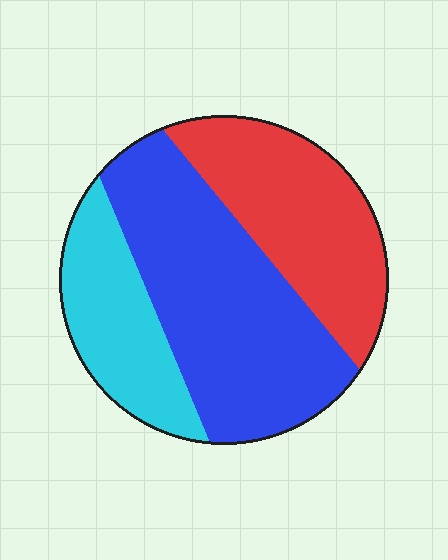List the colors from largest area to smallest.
From largest to smallest: blue, red, cyan.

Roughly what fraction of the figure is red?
Red takes up about one third (1/3) of the figure.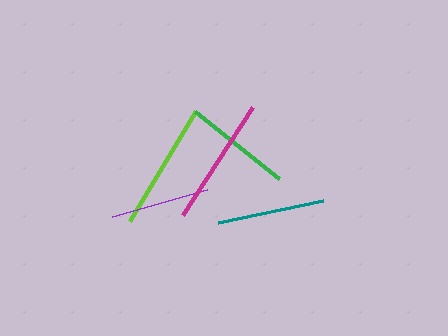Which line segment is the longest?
The lime line is the longest at approximately 129 pixels.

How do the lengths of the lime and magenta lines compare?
The lime and magenta lines are approximately the same length.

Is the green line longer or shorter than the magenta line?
The magenta line is longer than the green line.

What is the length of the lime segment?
The lime segment is approximately 129 pixels long.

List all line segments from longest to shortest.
From longest to shortest: lime, magenta, green, teal, purple.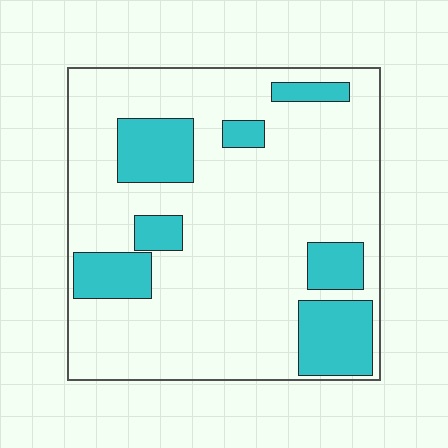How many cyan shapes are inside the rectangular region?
7.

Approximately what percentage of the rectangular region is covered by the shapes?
Approximately 20%.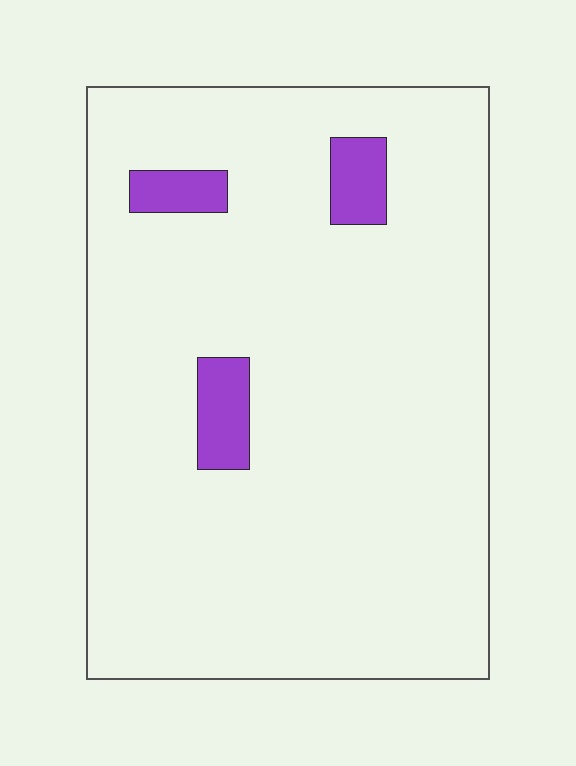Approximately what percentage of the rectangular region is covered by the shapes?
Approximately 5%.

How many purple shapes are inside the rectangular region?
3.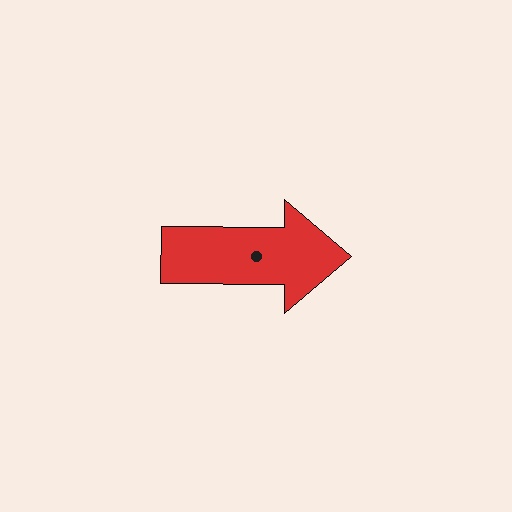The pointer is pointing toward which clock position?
Roughly 3 o'clock.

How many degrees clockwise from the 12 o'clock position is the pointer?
Approximately 90 degrees.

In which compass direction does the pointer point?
East.